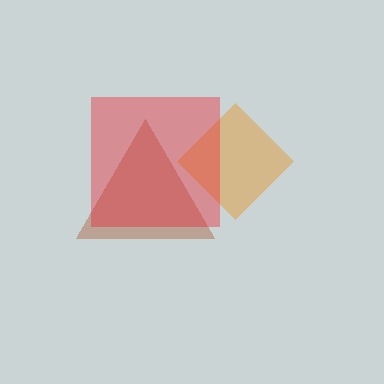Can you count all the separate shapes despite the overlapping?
Yes, there are 3 separate shapes.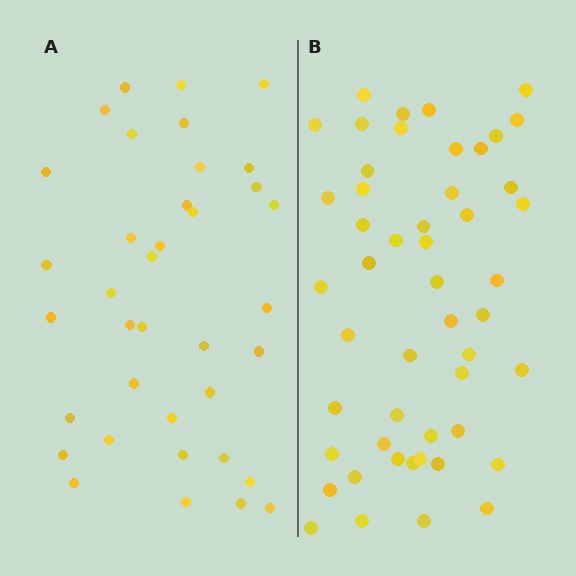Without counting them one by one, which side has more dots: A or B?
Region B (the right region) has more dots.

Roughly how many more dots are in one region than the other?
Region B has approximately 15 more dots than region A.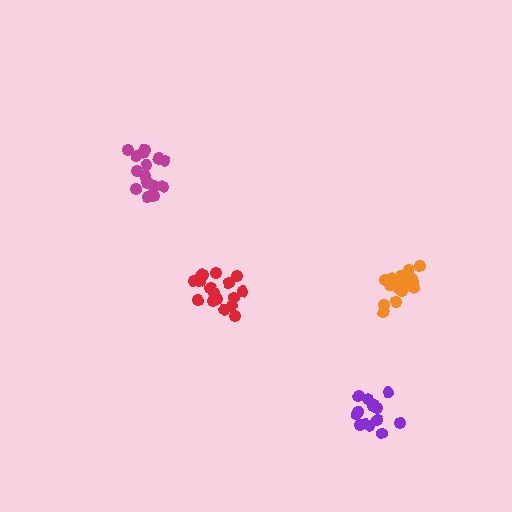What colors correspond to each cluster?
The clusters are colored: magenta, purple, red, orange.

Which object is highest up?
The magenta cluster is topmost.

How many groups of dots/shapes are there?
There are 4 groups.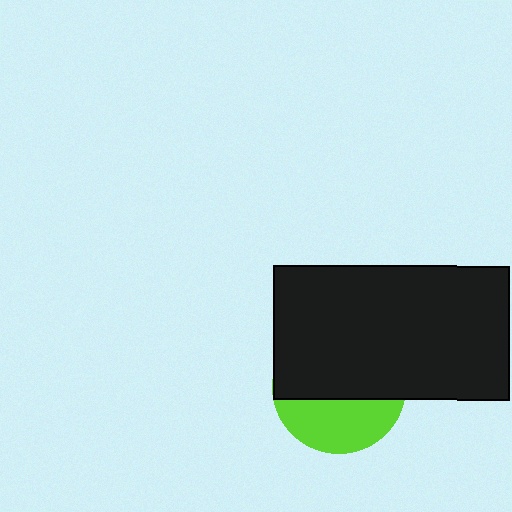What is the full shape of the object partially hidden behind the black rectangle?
The partially hidden object is a lime circle.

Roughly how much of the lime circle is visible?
A small part of it is visible (roughly 38%).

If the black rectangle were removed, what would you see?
You would see the complete lime circle.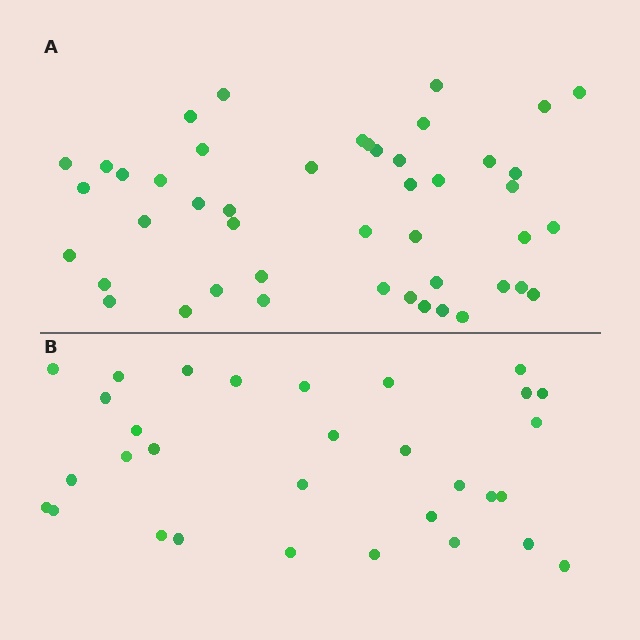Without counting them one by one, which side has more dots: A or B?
Region A (the top region) has more dots.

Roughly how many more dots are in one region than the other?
Region A has approximately 15 more dots than region B.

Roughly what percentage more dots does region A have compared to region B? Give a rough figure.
About 50% more.